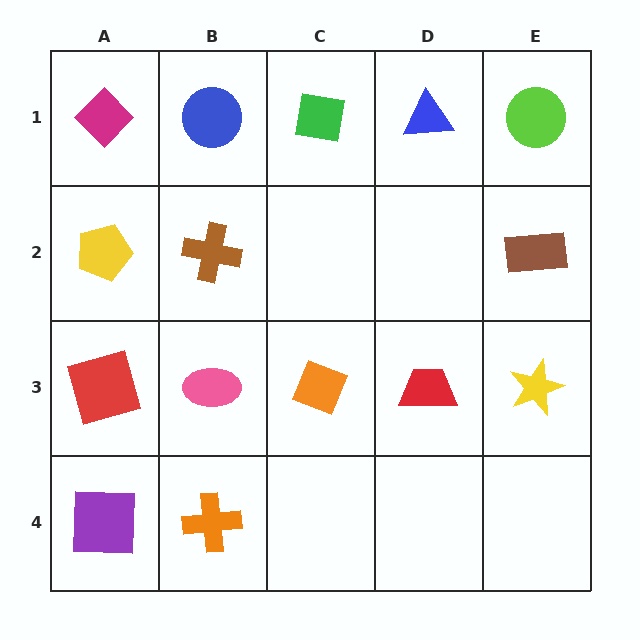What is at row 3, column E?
A yellow star.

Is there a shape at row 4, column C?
No, that cell is empty.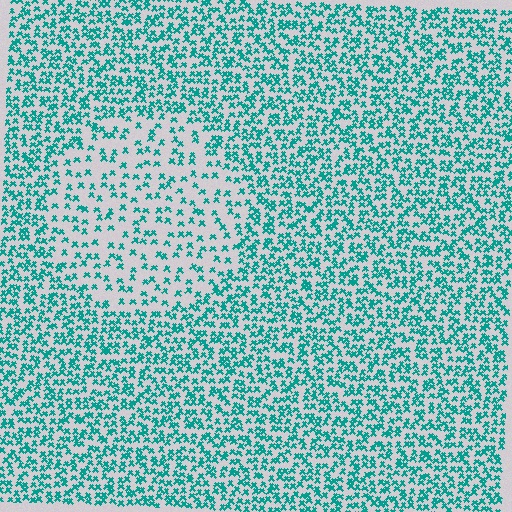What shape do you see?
I see a circle.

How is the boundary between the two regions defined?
The boundary is defined by a change in element density (approximately 2.2x ratio). All elements are the same color, size, and shape.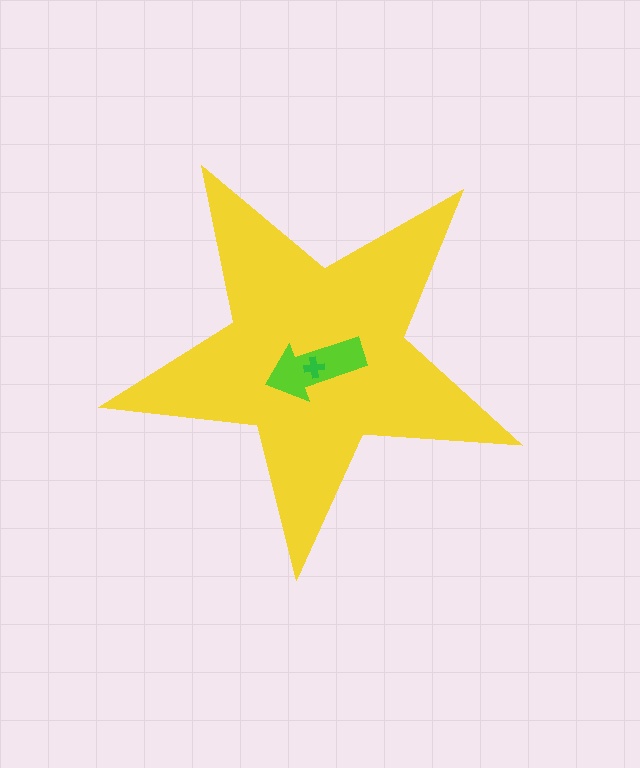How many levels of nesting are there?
3.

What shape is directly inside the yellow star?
The lime arrow.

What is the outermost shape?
The yellow star.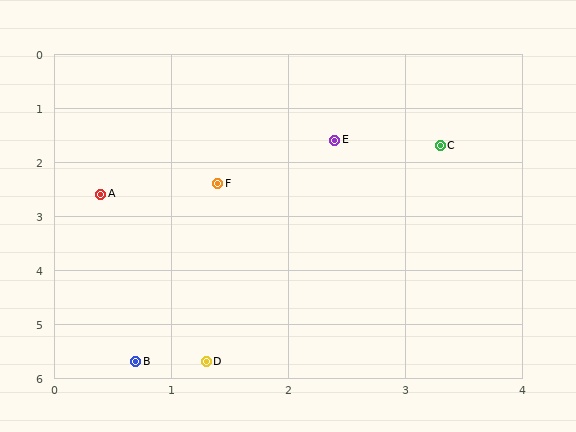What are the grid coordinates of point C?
Point C is at approximately (3.3, 1.7).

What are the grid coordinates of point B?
Point B is at approximately (0.7, 5.7).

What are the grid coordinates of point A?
Point A is at approximately (0.4, 2.6).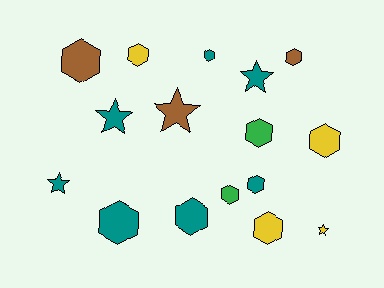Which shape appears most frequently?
Hexagon, with 11 objects.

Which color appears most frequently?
Teal, with 7 objects.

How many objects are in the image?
There are 16 objects.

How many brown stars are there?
There is 1 brown star.